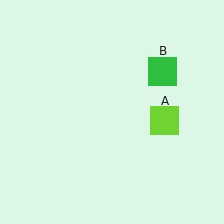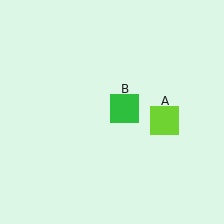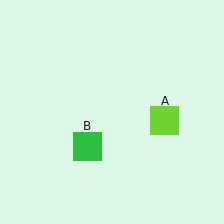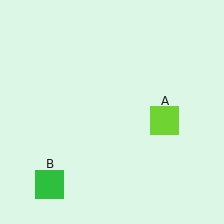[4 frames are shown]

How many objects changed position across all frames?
1 object changed position: green square (object B).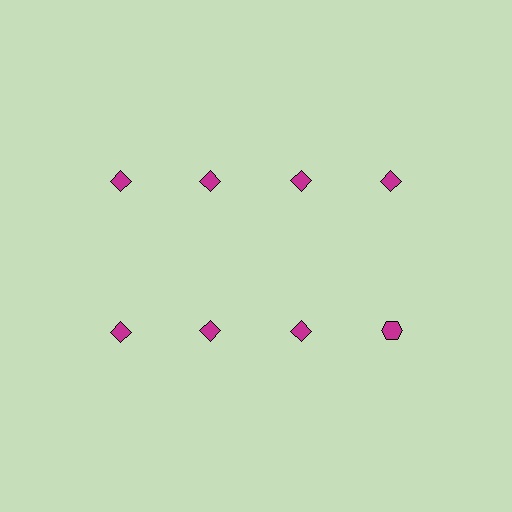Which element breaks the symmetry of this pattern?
The magenta hexagon in the second row, second from right column breaks the symmetry. All other shapes are magenta diamonds.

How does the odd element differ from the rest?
It has a different shape: hexagon instead of diamond.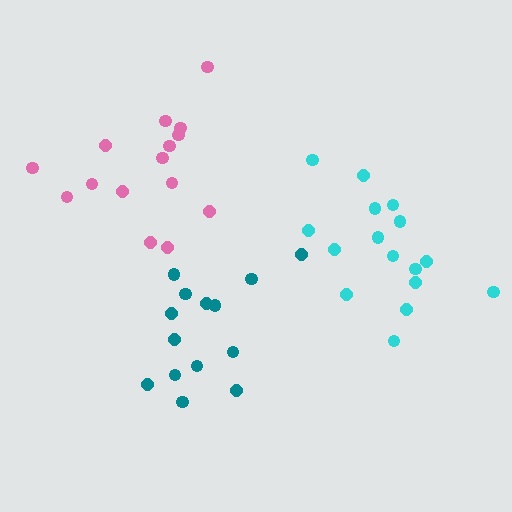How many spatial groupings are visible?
There are 3 spatial groupings.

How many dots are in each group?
Group 1: 16 dots, Group 2: 15 dots, Group 3: 14 dots (45 total).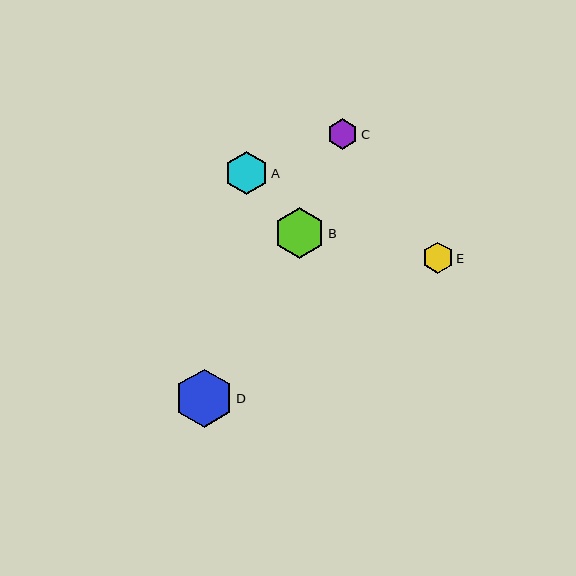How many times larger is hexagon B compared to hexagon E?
Hexagon B is approximately 1.6 times the size of hexagon E.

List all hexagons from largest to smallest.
From largest to smallest: D, B, A, E, C.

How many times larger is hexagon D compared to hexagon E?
Hexagon D is approximately 1.9 times the size of hexagon E.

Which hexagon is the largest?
Hexagon D is the largest with a size of approximately 58 pixels.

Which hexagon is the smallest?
Hexagon C is the smallest with a size of approximately 30 pixels.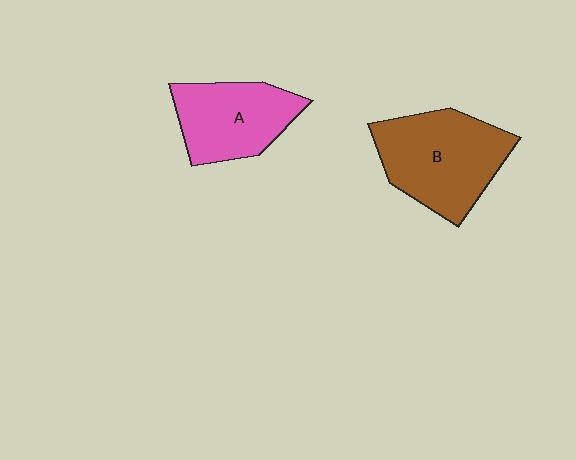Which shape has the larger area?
Shape B (brown).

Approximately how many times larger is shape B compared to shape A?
Approximately 1.3 times.